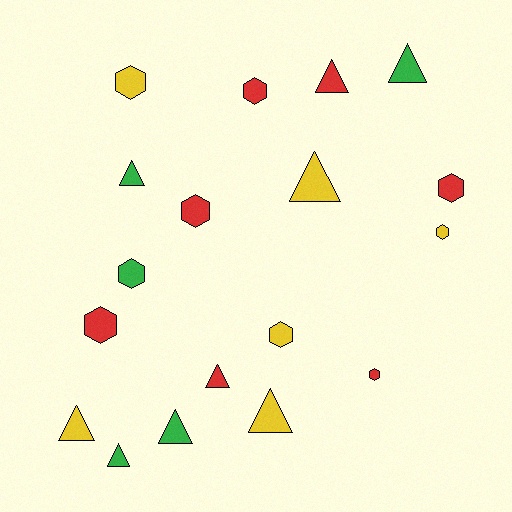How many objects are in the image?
There are 18 objects.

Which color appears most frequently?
Red, with 7 objects.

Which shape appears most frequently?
Triangle, with 9 objects.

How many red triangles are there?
There are 2 red triangles.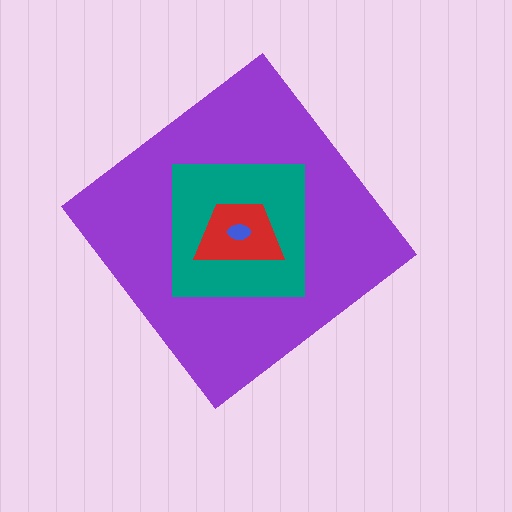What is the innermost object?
The blue ellipse.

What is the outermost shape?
The purple diamond.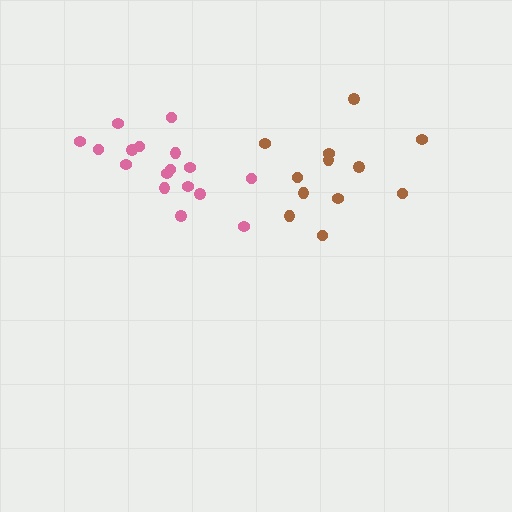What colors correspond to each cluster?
The clusters are colored: pink, brown.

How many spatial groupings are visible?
There are 2 spatial groupings.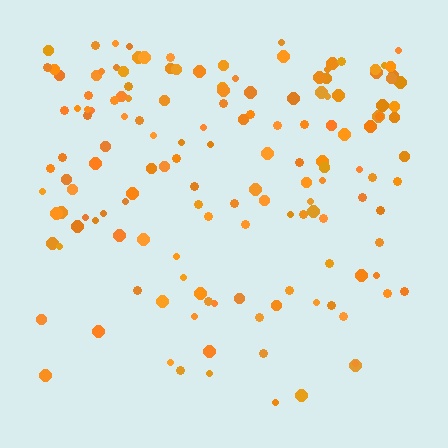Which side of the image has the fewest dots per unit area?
The bottom.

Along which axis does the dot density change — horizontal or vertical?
Vertical.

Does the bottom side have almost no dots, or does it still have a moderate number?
Still a moderate number, just noticeably fewer than the top.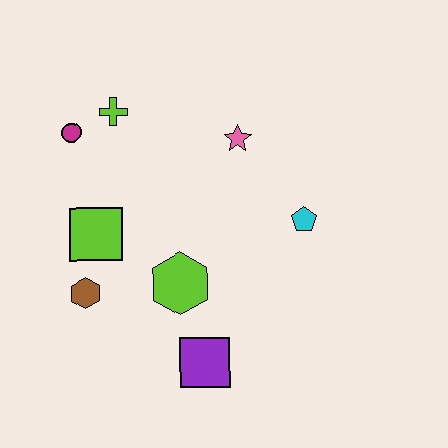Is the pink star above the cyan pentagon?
Yes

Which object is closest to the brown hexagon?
The lime square is closest to the brown hexagon.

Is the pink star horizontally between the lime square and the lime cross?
No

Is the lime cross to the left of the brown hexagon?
No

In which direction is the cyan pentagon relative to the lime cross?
The cyan pentagon is to the right of the lime cross.